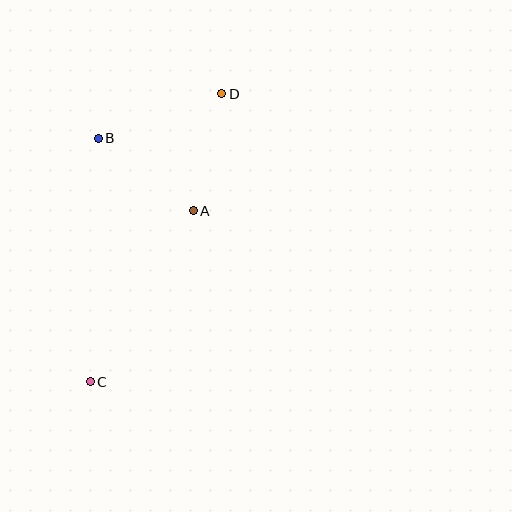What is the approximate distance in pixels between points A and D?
The distance between A and D is approximately 121 pixels.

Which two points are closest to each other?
Points A and B are closest to each other.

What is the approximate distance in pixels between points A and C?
The distance between A and C is approximately 200 pixels.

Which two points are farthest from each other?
Points C and D are farthest from each other.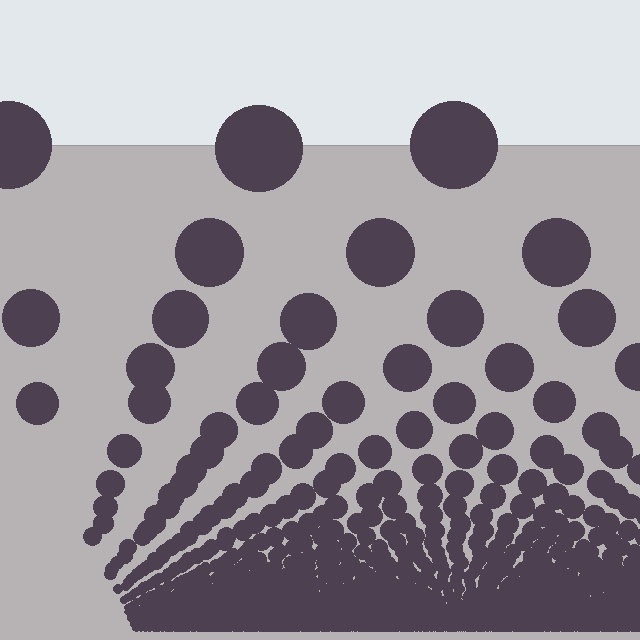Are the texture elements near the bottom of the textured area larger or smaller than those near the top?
Smaller. The gradient is inverted — elements near the bottom are smaller and denser.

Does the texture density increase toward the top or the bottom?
Density increases toward the bottom.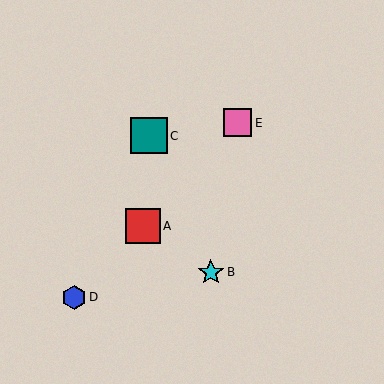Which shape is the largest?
The teal square (labeled C) is the largest.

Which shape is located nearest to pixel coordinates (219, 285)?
The cyan star (labeled B) at (211, 272) is nearest to that location.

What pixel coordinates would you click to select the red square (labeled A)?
Click at (143, 226) to select the red square A.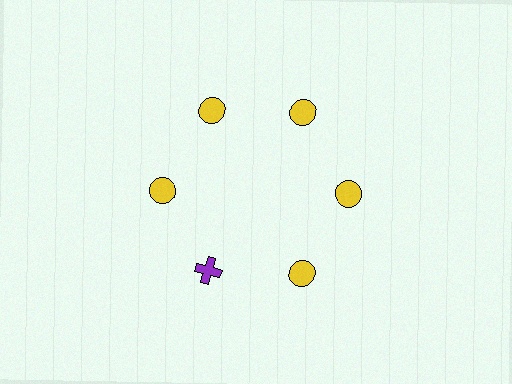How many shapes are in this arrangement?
There are 6 shapes arranged in a ring pattern.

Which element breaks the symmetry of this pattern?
The purple cross at roughly the 7 o'clock position breaks the symmetry. All other shapes are yellow circles.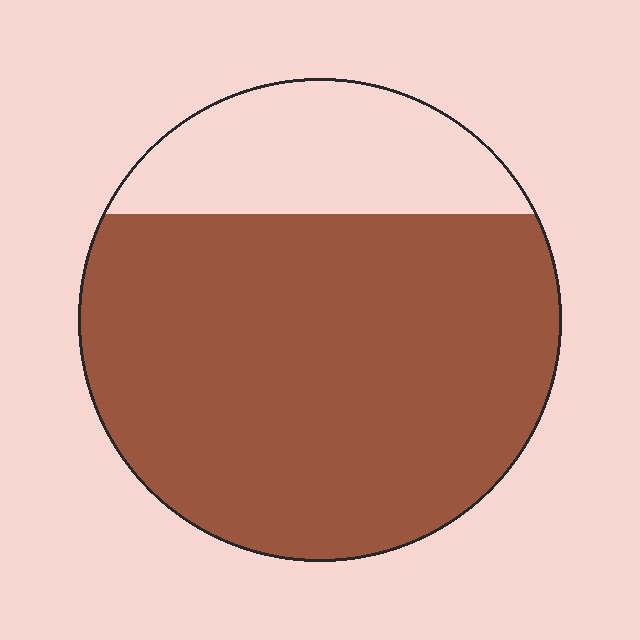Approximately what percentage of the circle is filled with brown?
Approximately 75%.